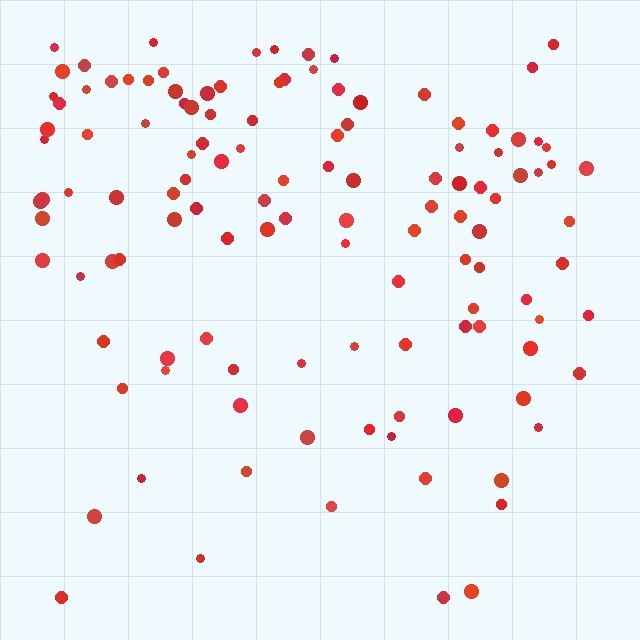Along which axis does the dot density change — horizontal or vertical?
Vertical.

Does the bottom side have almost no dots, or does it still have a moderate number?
Still a moderate number, just noticeably fewer than the top.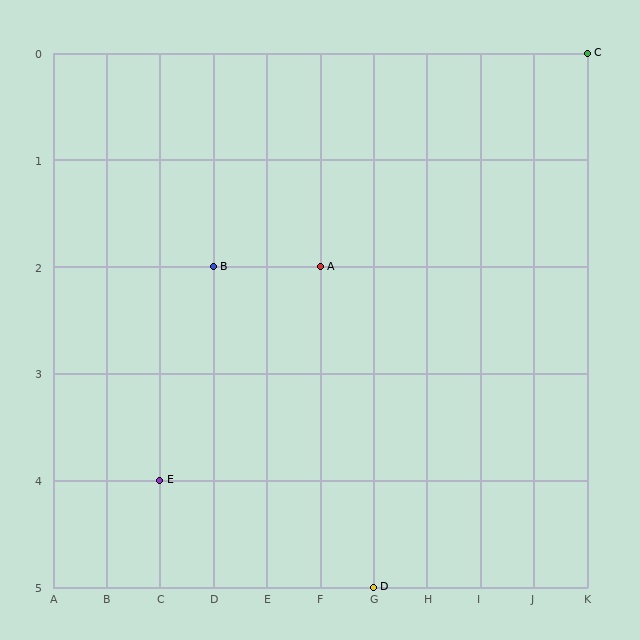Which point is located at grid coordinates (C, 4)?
Point E is at (C, 4).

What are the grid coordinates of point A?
Point A is at grid coordinates (F, 2).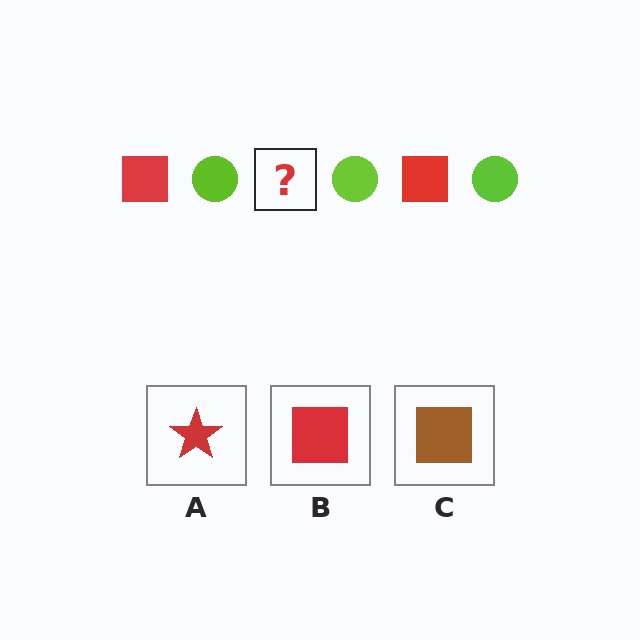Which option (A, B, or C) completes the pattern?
B.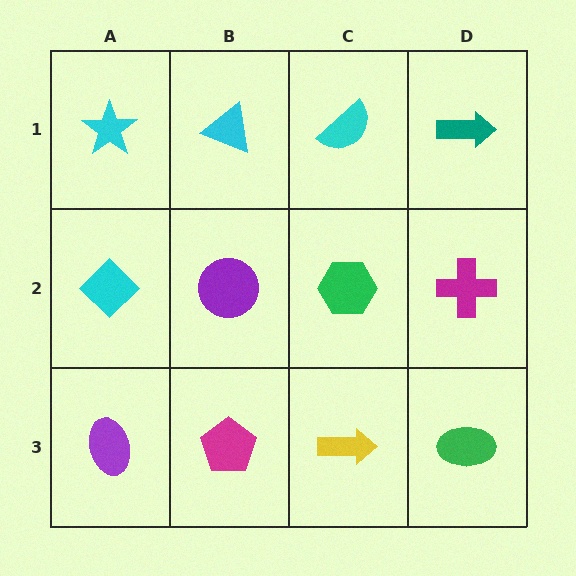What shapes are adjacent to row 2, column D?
A teal arrow (row 1, column D), a green ellipse (row 3, column D), a green hexagon (row 2, column C).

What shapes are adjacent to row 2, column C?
A cyan semicircle (row 1, column C), a yellow arrow (row 3, column C), a purple circle (row 2, column B), a magenta cross (row 2, column D).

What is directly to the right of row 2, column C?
A magenta cross.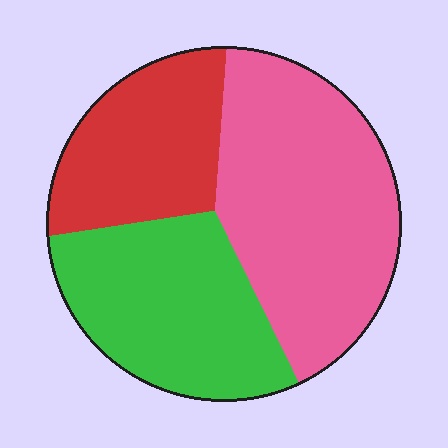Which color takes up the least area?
Red, at roughly 25%.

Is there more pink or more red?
Pink.